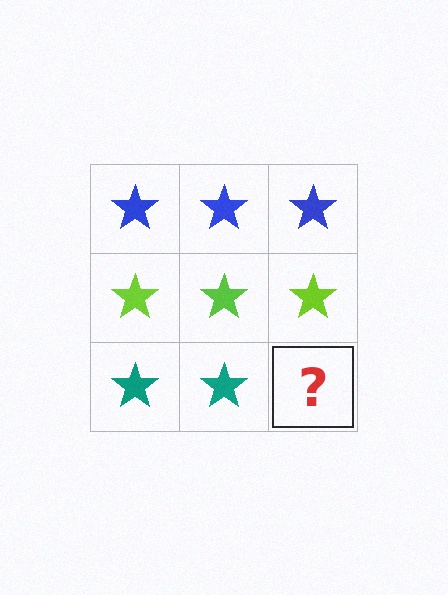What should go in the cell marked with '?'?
The missing cell should contain a teal star.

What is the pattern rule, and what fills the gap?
The rule is that each row has a consistent color. The gap should be filled with a teal star.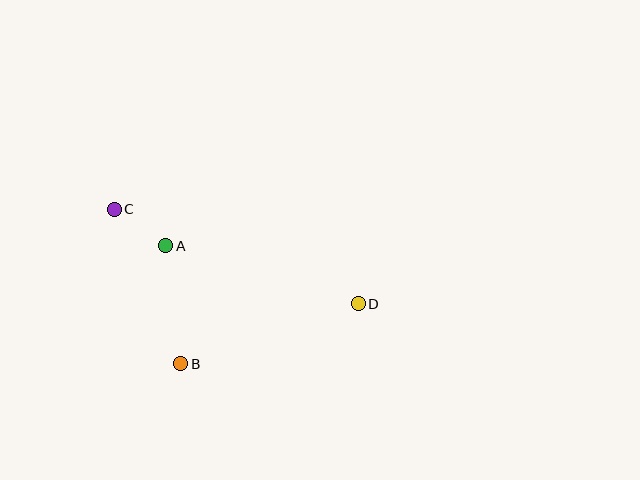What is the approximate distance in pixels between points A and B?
The distance between A and B is approximately 119 pixels.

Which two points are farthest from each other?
Points C and D are farthest from each other.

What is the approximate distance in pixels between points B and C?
The distance between B and C is approximately 168 pixels.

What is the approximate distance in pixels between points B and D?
The distance between B and D is approximately 187 pixels.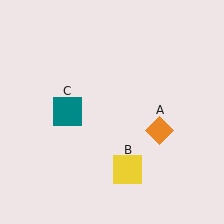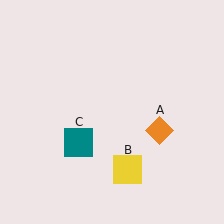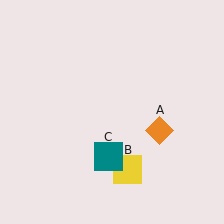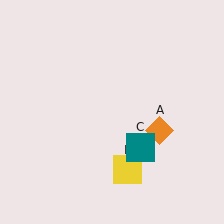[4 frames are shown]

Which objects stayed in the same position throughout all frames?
Orange diamond (object A) and yellow square (object B) remained stationary.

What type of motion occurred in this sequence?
The teal square (object C) rotated counterclockwise around the center of the scene.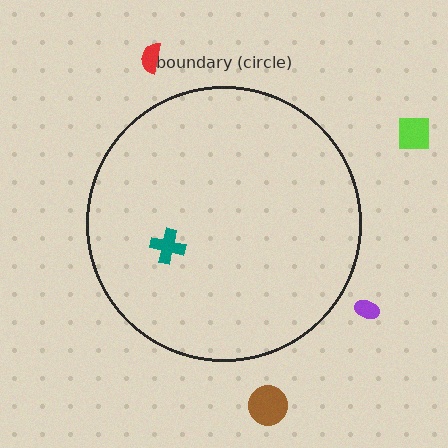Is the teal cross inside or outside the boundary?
Inside.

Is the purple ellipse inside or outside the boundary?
Outside.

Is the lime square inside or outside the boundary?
Outside.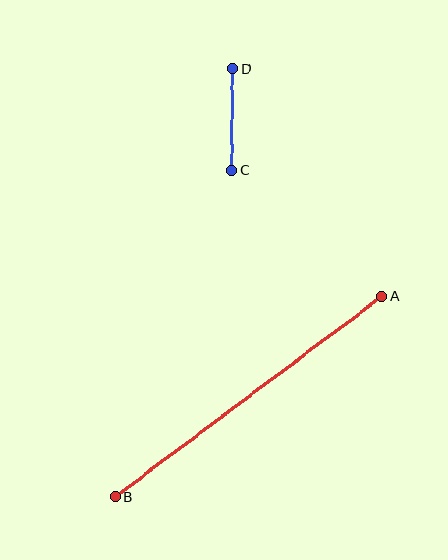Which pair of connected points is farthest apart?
Points A and B are farthest apart.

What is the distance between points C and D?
The distance is approximately 101 pixels.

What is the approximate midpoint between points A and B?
The midpoint is at approximately (249, 397) pixels.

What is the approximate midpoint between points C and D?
The midpoint is at approximately (232, 119) pixels.